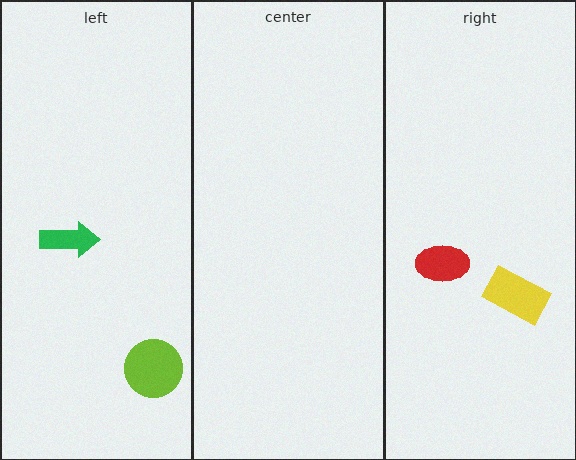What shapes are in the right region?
The yellow rectangle, the red ellipse.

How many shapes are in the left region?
2.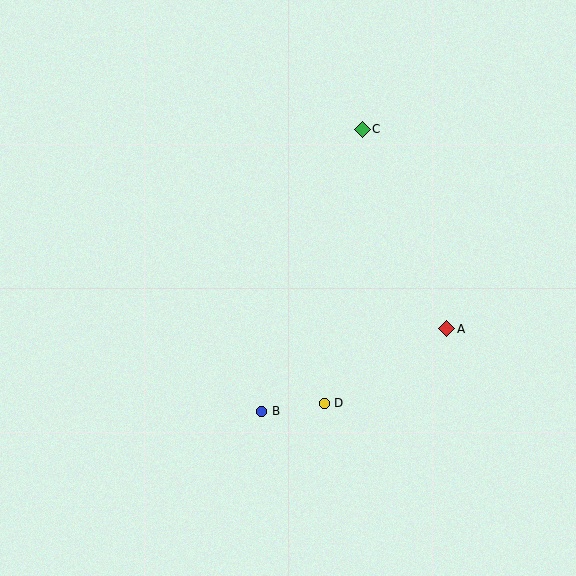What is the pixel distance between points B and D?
The distance between B and D is 63 pixels.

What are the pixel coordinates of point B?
Point B is at (262, 411).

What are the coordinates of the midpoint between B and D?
The midpoint between B and D is at (293, 407).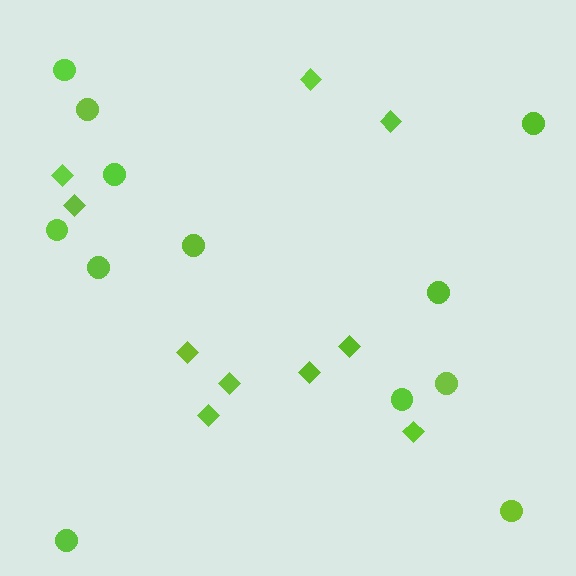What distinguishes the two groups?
There are 2 groups: one group of diamonds (10) and one group of circles (12).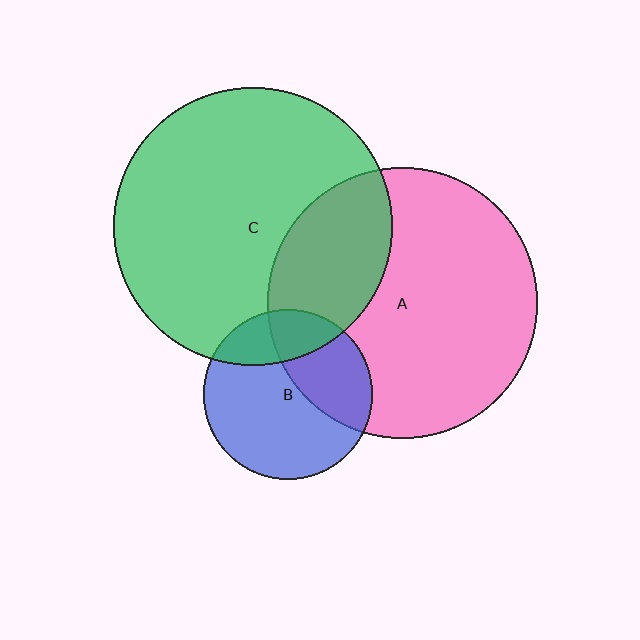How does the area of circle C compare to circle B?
Approximately 2.7 times.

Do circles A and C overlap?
Yes.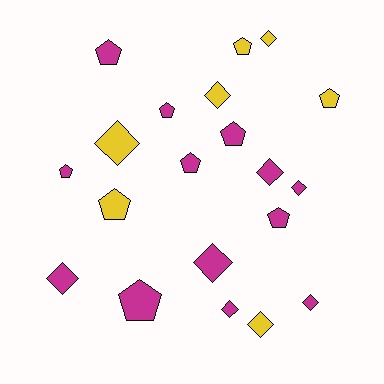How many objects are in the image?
There are 20 objects.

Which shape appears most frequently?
Diamond, with 10 objects.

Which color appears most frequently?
Magenta, with 13 objects.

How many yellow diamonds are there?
There are 4 yellow diamonds.